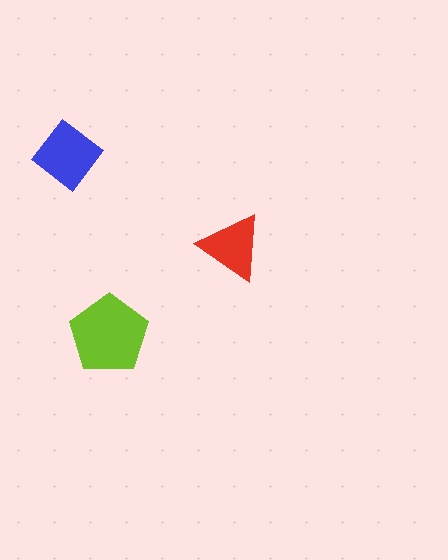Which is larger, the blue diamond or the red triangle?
The blue diamond.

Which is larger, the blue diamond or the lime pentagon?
The lime pentagon.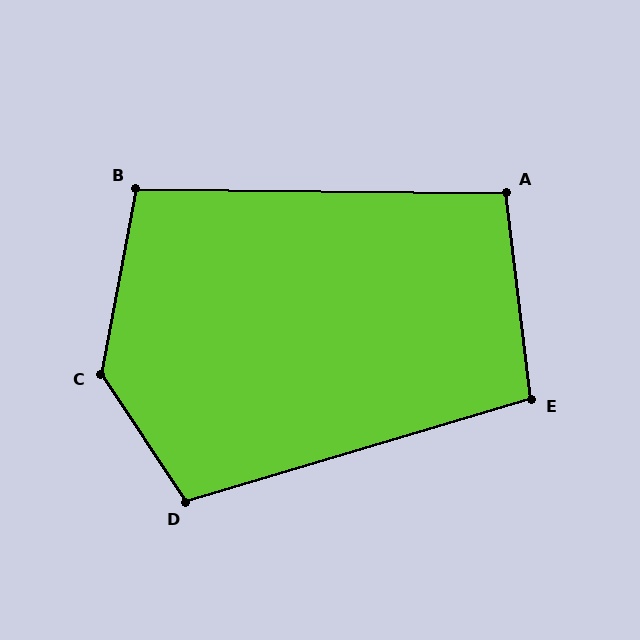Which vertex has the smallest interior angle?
A, at approximately 97 degrees.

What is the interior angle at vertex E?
Approximately 100 degrees (obtuse).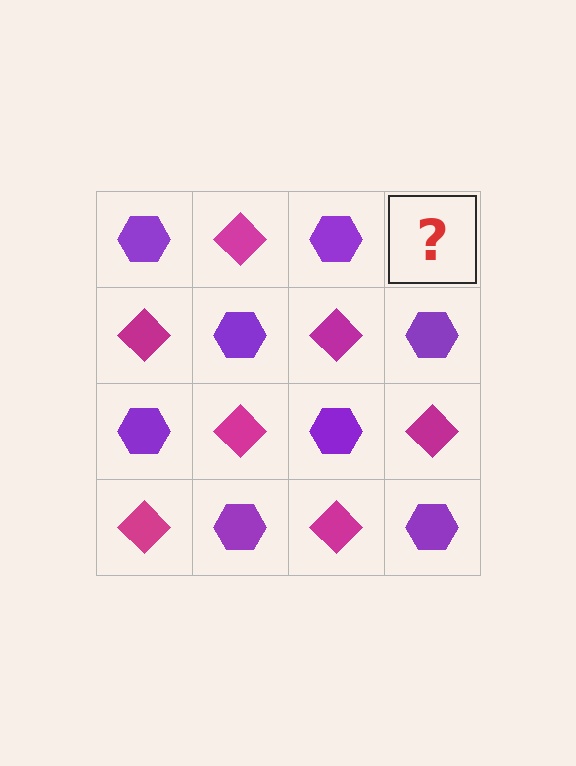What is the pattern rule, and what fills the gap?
The rule is that it alternates purple hexagon and magenta diamond in a checkerboard pattern. The gap should be filled with a magenta diamond.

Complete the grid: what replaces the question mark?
The question mark should be replaced with a magenta diamond.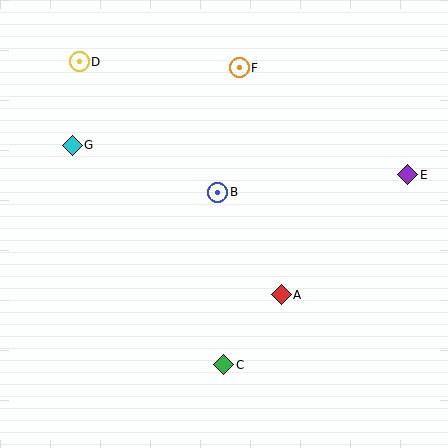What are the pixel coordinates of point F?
Point F is at (239, 68).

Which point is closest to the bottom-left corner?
Point C is closest to the bottom-left corner.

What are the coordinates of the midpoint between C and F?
The midpoint between C and F is at (231, 216).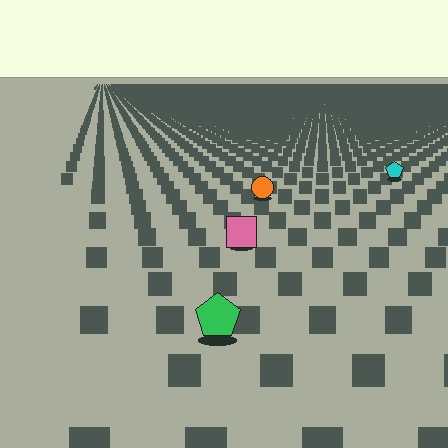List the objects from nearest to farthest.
From nearest to farthest: the green pentagon, the pink square, the orange circle, the cyan pentagon.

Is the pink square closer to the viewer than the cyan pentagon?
Yes. The pink square is closer — you can tell from the texture gradient: the ground texture is coarser near it.